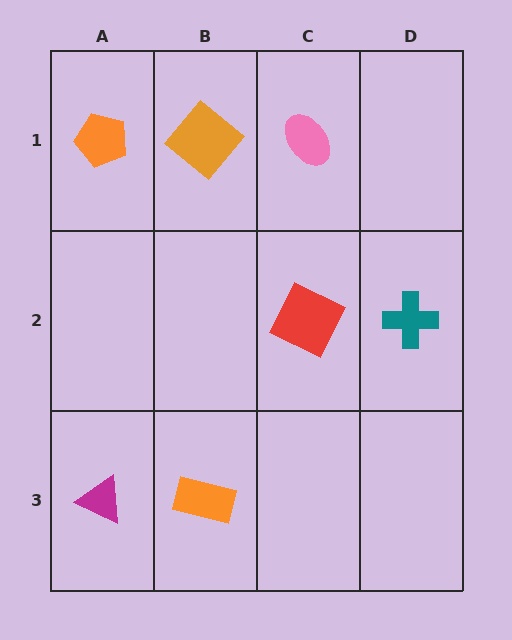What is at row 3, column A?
A magenta triangle.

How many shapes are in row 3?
2 shapes.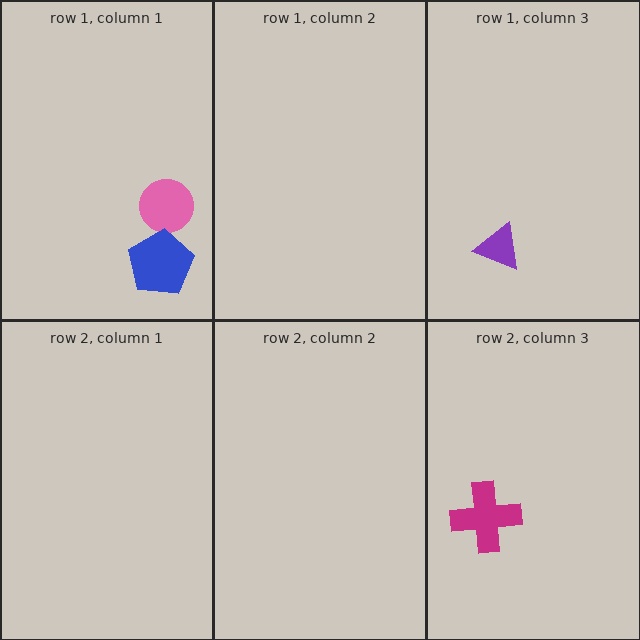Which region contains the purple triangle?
The row 1, column 3 region.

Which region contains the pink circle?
The row 1, column 1 region.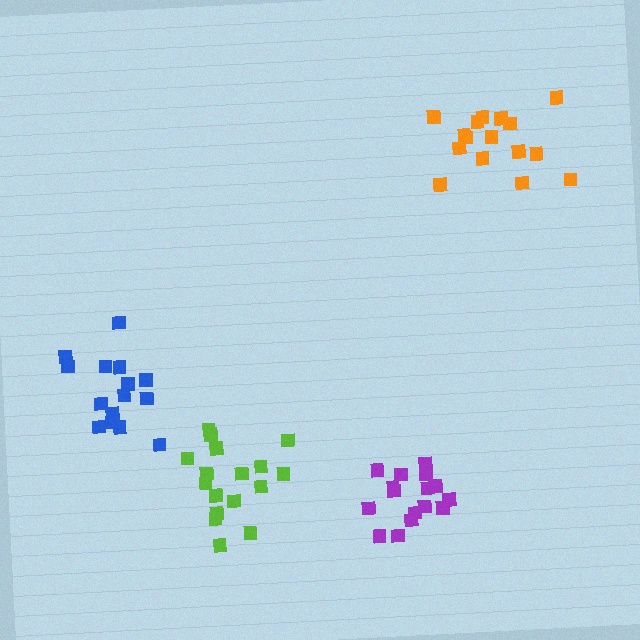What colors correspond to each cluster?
The clusters are colored: blue, orange, purple, lime.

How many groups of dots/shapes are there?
There are 4 groups.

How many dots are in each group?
Group 1: 15 dots, Group 2: 16 dots, Group 3: 16 dots, Group 4: 17 dots (64 total).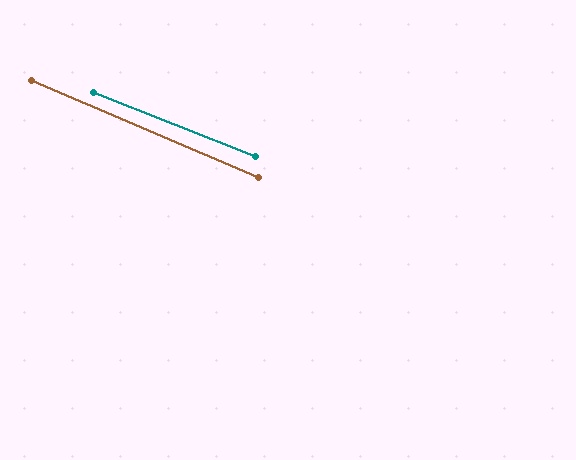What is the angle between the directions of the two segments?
Approximately 2 degrees.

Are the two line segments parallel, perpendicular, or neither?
Parallel — their directions differ by only 1.6°.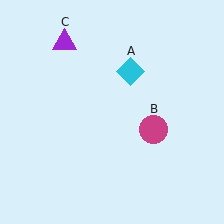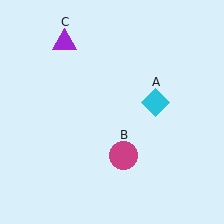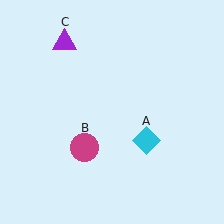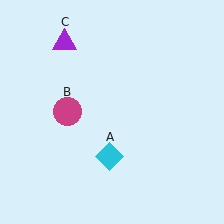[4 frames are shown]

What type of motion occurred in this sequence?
The cyan diamond (object A), magenta circle (object B) rotated clockwise around the center of the scene.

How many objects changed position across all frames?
2 objects changed position: cyan diamond (object A), magenta circle (object B).